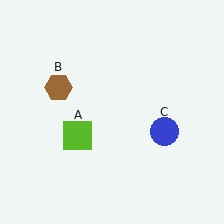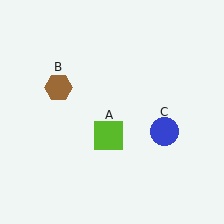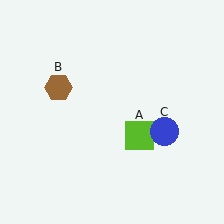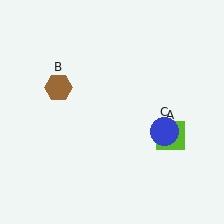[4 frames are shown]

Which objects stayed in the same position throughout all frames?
Brown hexagon (object B) and blue circle (object C) remained stationary.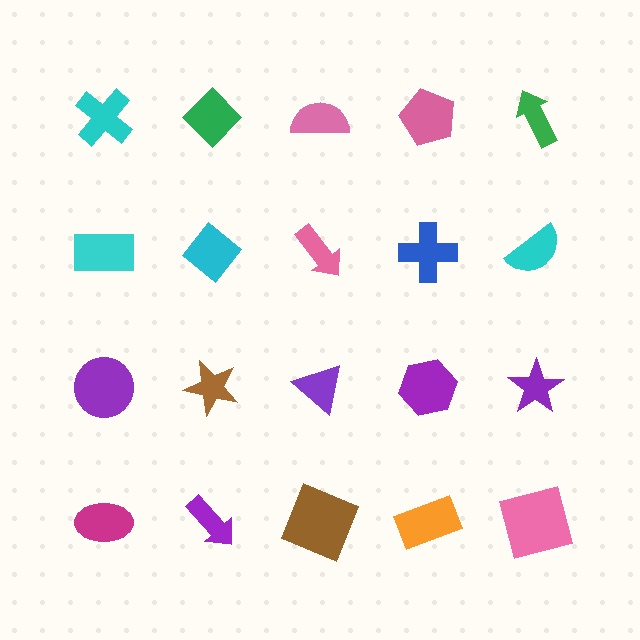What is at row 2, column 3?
A pink arrow.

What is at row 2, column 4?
A blue cross.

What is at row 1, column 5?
A green arrow.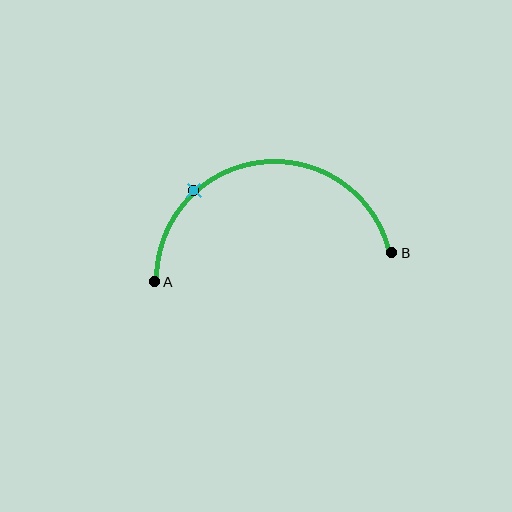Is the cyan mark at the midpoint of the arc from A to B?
No. The cyan mark lies on the arc but is closer to endpoint A. The arc midpoint would be at the point on the curve equidistant along the arc from both A and B.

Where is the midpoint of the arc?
The arc midpoint is the point on the curve farthest from the straight line joining A and B. It sits above that line.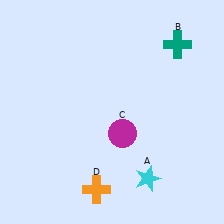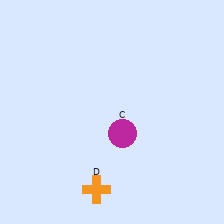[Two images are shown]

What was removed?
The teal cross (B), the cyan star (A) were removed in Image 2.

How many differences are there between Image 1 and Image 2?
There are 2 differences between the two images.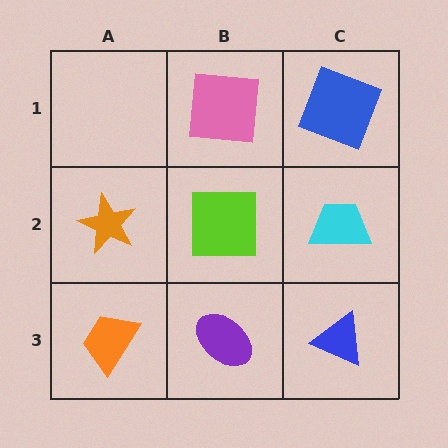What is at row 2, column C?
A cyan trapezoid.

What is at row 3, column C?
A blue triangle.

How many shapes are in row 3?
3 shapes.